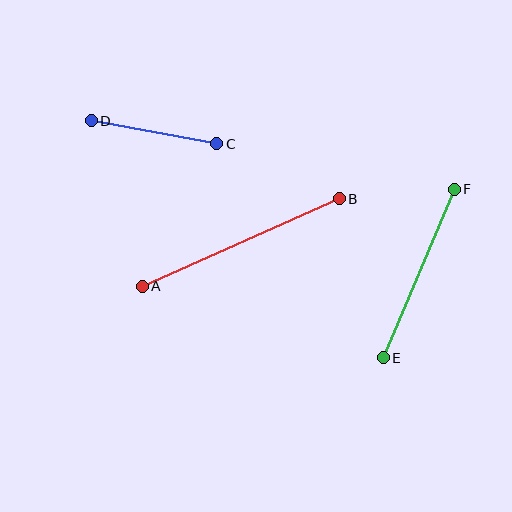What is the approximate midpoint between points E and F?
The midpoint is at approximately (419, 274) pixels.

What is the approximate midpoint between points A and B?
The midpoint is at approximately (241, 243) pixels.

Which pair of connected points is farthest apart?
Points A and B are farthest apart.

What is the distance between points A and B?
The distance is approximately 216 pixels.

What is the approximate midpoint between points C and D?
The midpoint is at approximately (154, 132) pixels.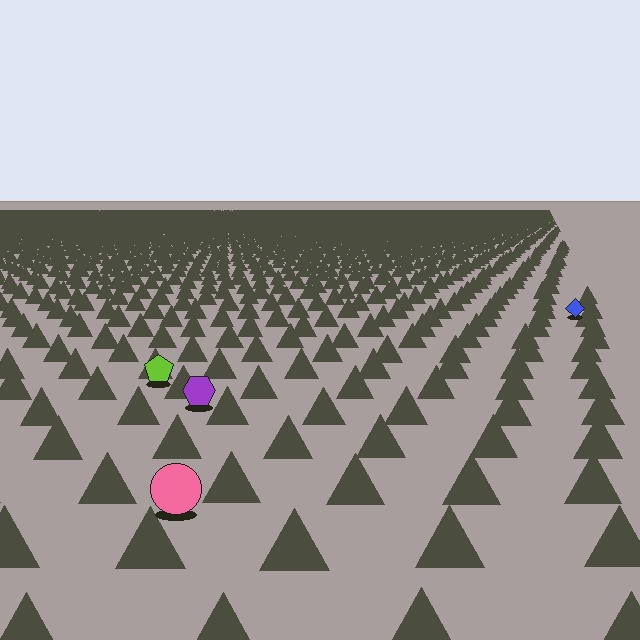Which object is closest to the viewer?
The pink circle is closest. The texture marks near it are larger and more spread out.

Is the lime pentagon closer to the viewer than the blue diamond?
Yes. The lime pentagon is closer — you can tell from the texture gradient: the ground texture is coarser near it.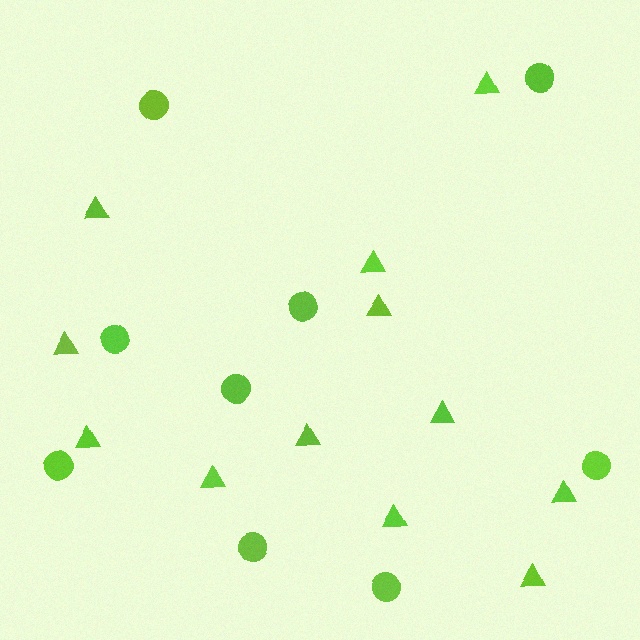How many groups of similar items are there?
There are 2 groups: one group of circles (9) and one group of triangles (12).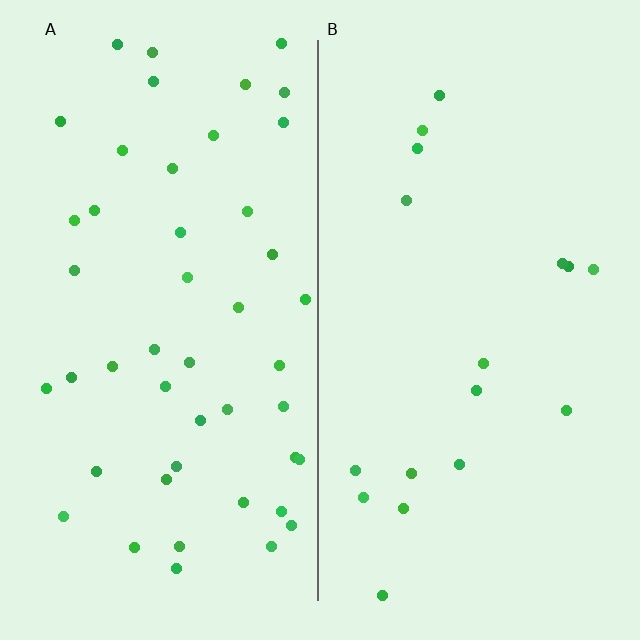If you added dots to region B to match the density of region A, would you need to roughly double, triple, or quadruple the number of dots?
Approximately triple.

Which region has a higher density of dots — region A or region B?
A (the left).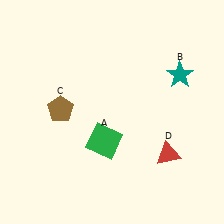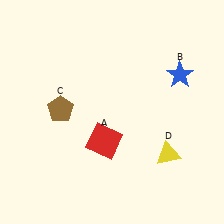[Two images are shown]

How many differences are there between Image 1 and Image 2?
There are 3 differences between the two images.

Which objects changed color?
A changed from green to red. B changed from teal to blue. D changed from red to yellow.